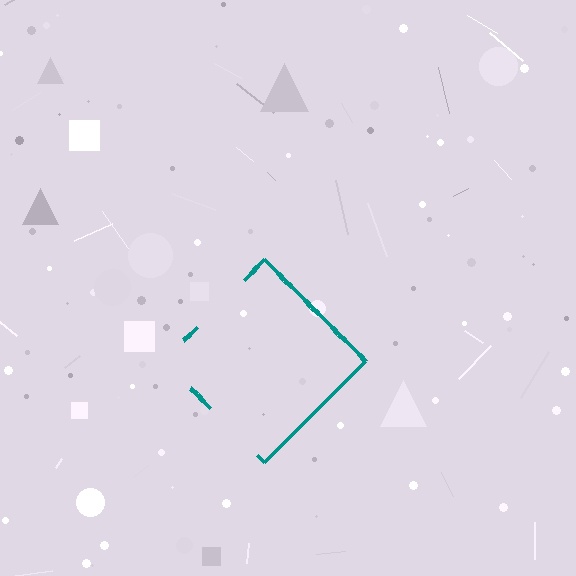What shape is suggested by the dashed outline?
The dashed outline suggests a diamond.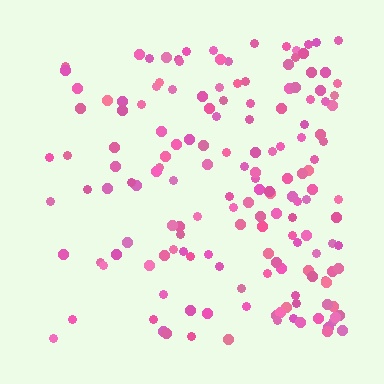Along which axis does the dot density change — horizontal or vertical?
Horizontal.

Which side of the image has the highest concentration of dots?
The right.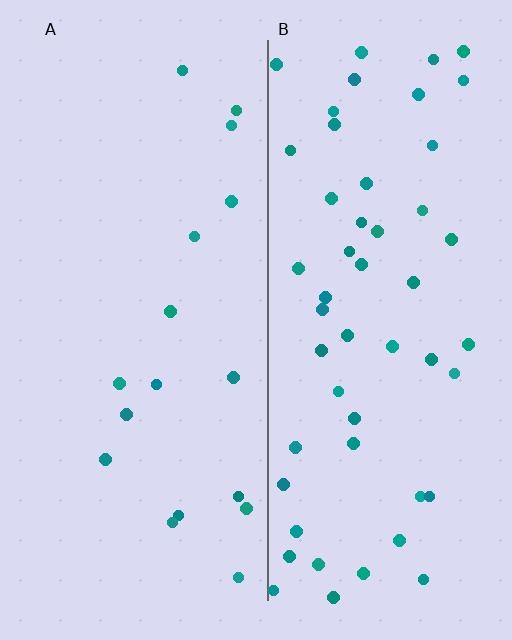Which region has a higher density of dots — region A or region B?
B (the right).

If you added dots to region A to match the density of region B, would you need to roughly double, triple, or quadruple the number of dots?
Approximately triple.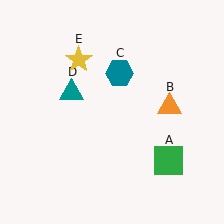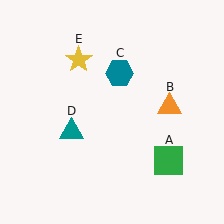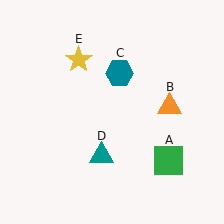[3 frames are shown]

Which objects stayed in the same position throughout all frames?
Green square (object A) and orange triangle (object B) and teal hexagon (object C) and yellow star (object E) remained stationary.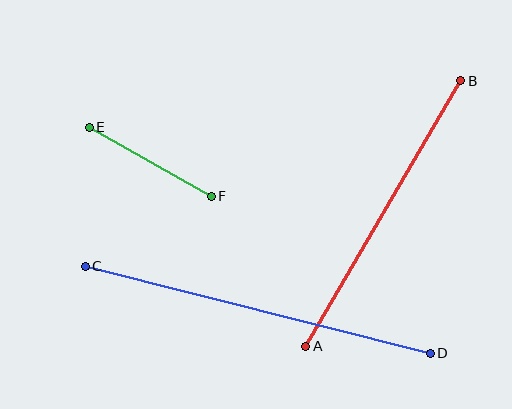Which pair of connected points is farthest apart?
Points C and D are farthest apart.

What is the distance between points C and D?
The distance is approximately 356 pixels.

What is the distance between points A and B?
The distance is approximately 307 pixels.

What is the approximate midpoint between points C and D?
The midpoint is at approximately (258, 310) pixels.